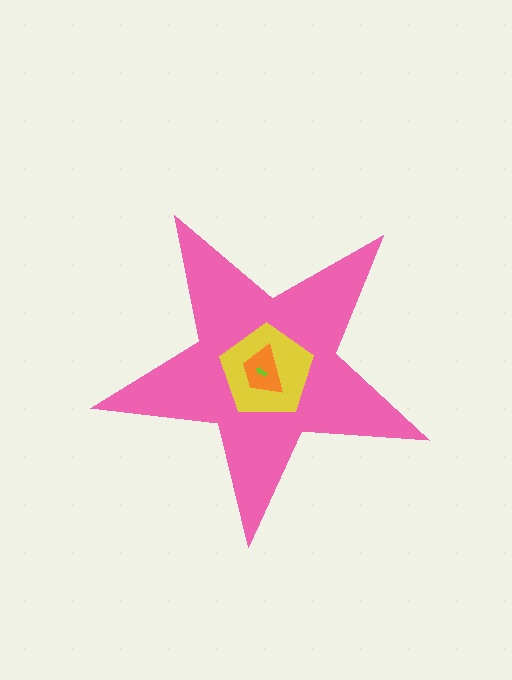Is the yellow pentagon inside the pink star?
Yes.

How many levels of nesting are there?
4.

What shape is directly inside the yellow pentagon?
The orange trapezoid.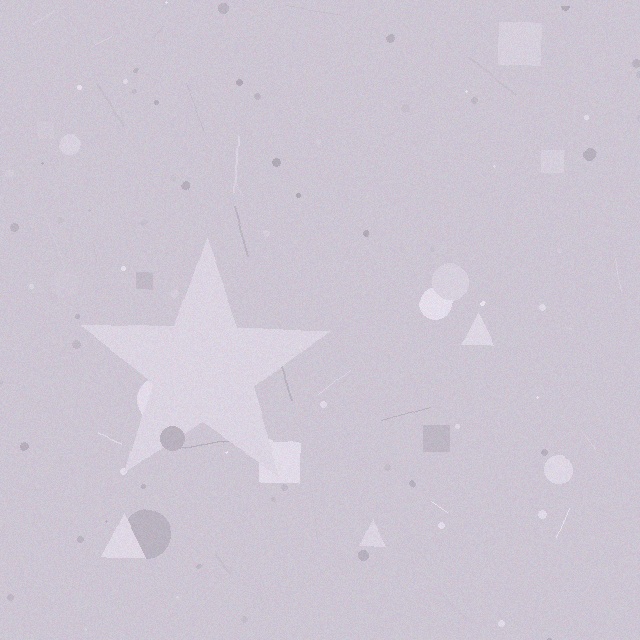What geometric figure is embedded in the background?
A star is embedded in the background.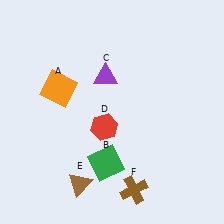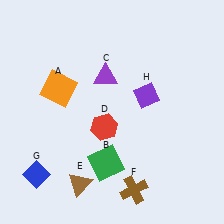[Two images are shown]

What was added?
A blue diamond (G), a purple diamond (H) were added in Image 2.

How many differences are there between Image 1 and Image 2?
There are 2 differences between the two images.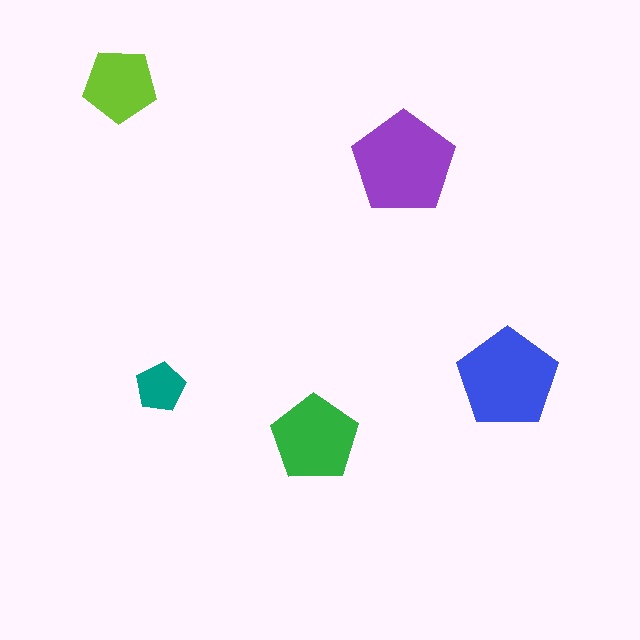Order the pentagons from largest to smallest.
the purple one, the blue one, the green one, the lime one, the teal one.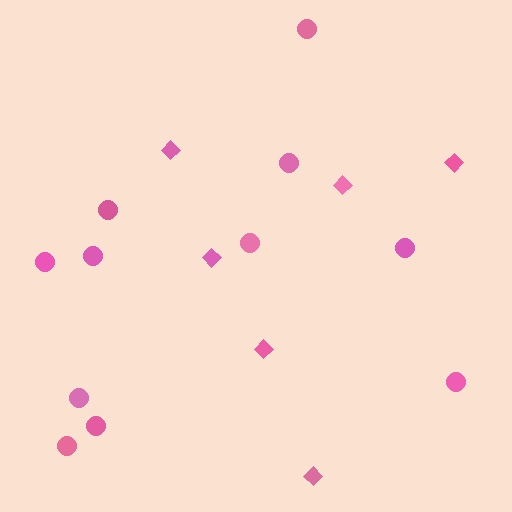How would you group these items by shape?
There are 2 groups: one group of diamonds (6) and one group of circles (11).